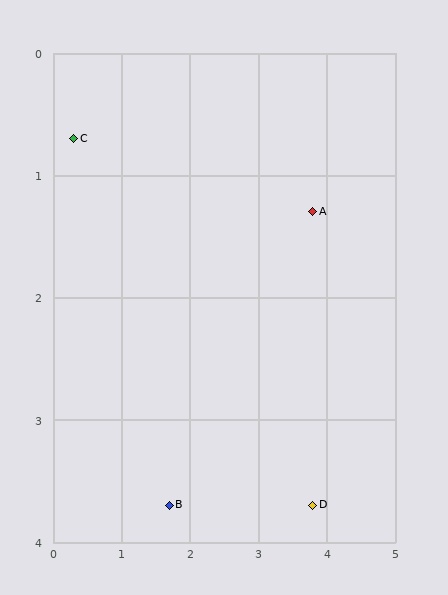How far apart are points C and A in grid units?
Points C and A are about 3.6 grid units apart.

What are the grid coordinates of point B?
Point B is at approximately (1.7, 3.7).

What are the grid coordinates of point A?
Point A is at approximately (3.8, 1.3).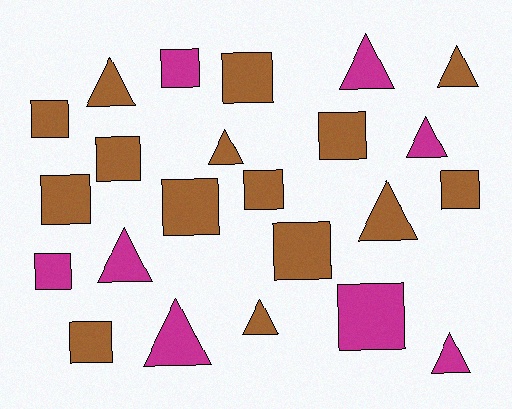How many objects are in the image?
There are 23 objects.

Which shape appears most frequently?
Square, with 13 objects.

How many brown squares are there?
There are 10 brown squares.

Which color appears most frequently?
Brown, with 15 objects.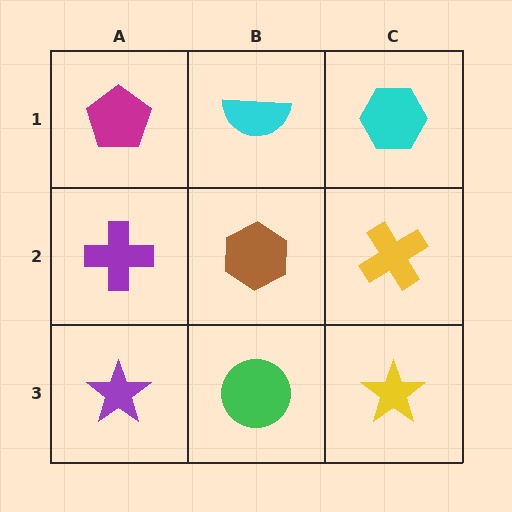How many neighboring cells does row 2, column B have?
4.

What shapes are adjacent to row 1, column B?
A brown hexagon (row 2, column B), a magenta pentagon (row 1, column A), a cyan hexagon (row 1, column C).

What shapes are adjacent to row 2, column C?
A cyan hexagon (row 1, column C), a yellow star (row 3, column C), a brown hexagon (row 2, column B).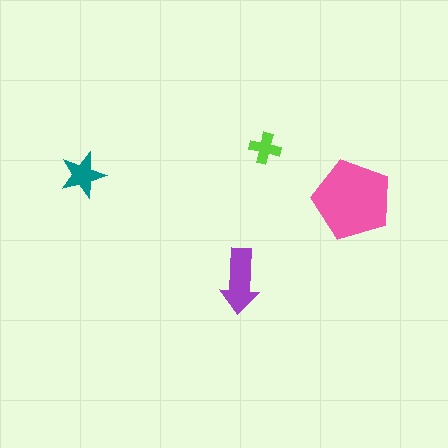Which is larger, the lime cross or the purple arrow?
The purple arrow.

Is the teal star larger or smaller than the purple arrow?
Smaller.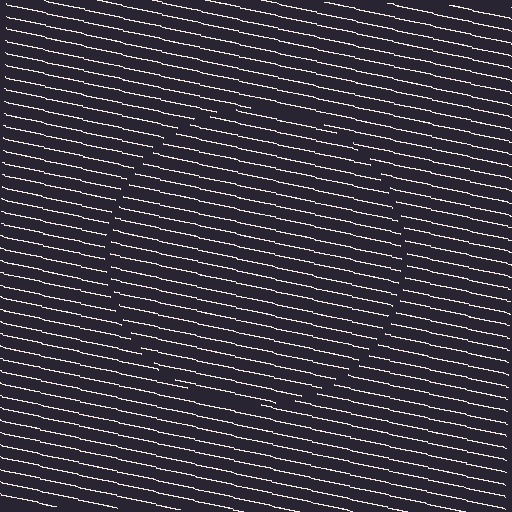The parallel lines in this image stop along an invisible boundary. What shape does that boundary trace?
An illusory circle. The interior of the shape contains the same grating, shifted by half a period — the contour is defined by the phase discontinuity where line-ends from the inner and outer gratings abut.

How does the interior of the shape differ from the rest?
The interior of the shape contains the same grating, shifted by half a period — the contour is defined by the phase discontinuity where line-ends from the inner and outer gratings abut.